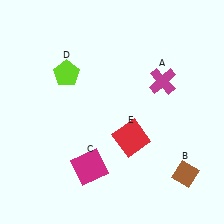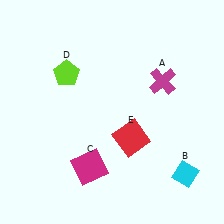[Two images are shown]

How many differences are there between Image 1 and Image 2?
There is 1 difference between the two images.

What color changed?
The diamond (B) changed from brown in Image 1 to cyan in Image 2.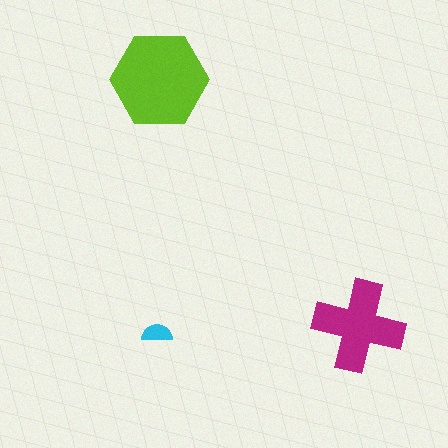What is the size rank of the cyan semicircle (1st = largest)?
3rd.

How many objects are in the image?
There are 3 objects in the image.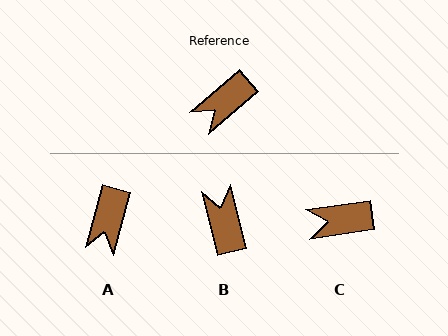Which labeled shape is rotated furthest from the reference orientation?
B, about 117 degrees away.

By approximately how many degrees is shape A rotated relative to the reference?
Approximately 34 degrees counter-clockwise.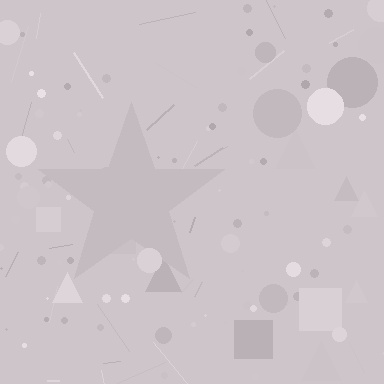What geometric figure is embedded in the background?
A star is embedded in the background.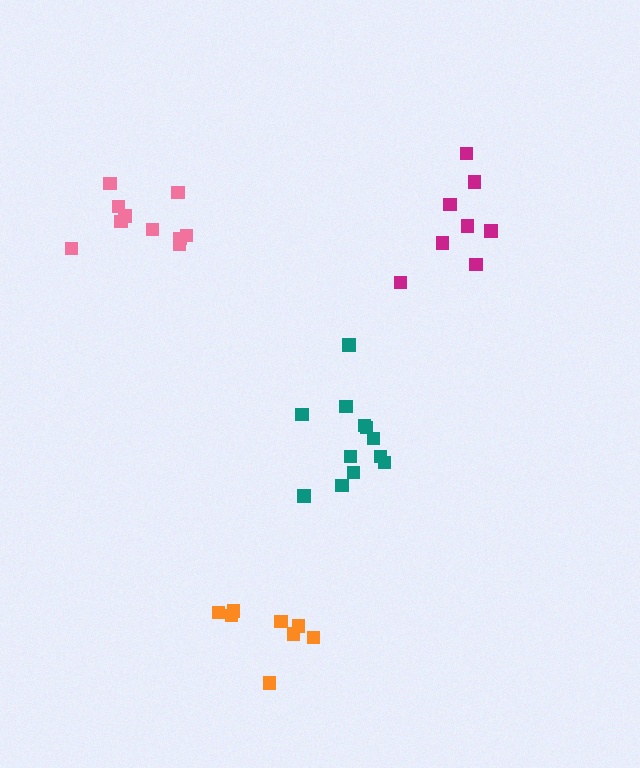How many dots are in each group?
Group 1: 12 dots, Group 2: 8 dots, Group 3: 8 dots, Group 4: 10 dots (38 total).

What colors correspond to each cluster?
The clusters are colored: teal, magenta, orange, pink.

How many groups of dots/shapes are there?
There are 4 groups.